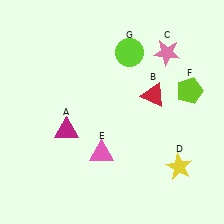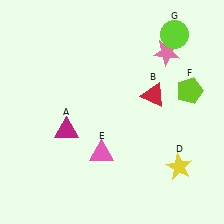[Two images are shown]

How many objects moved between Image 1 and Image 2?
1 object moved between the two images.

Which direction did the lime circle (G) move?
The lime circle (G) moved right.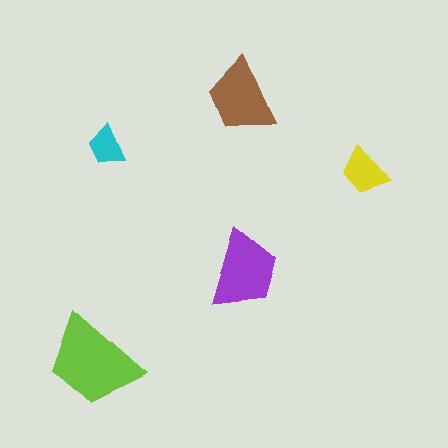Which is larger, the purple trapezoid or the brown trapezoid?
The purple one.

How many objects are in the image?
There are 5 objects in the image.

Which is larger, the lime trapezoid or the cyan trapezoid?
The lime one.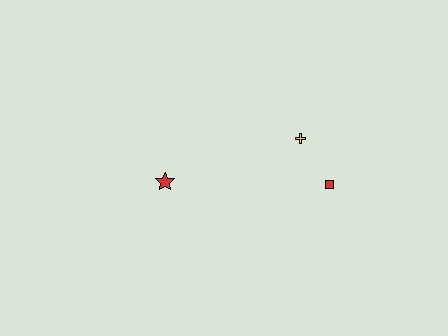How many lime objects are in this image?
There are no lime objects.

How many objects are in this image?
There are 3 objects.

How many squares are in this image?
There is 1 square.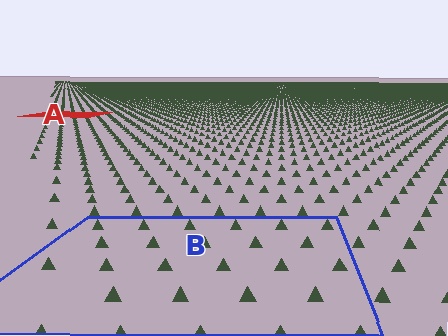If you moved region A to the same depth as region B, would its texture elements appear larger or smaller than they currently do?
They would appear larger. At a closer depth, the same texture elements are projected at a bigger on-screen size.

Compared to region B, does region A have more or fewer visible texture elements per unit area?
Region A has more texture elements per unit area — they are packed more densely because it is farther away.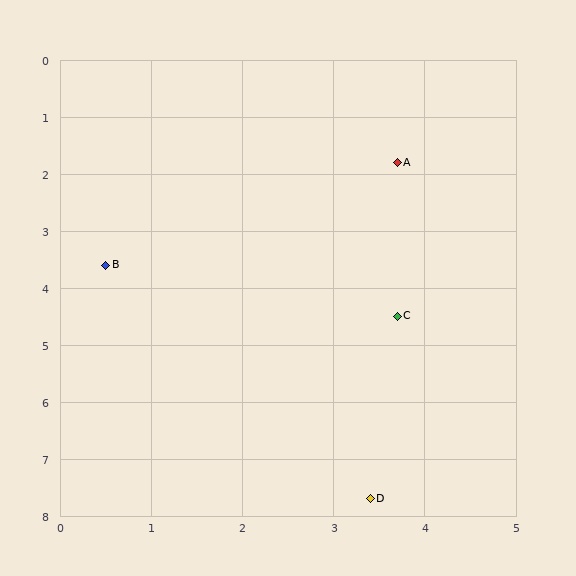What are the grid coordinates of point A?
Point A is at approximately (3.7, 1.8).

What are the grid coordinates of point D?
Point D is at approximately (3.4, 7.7).